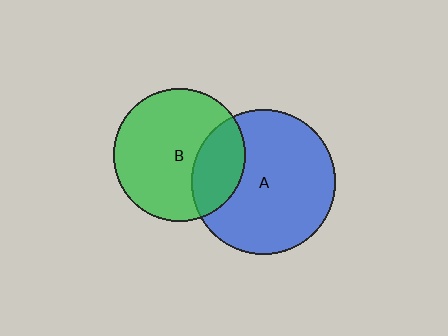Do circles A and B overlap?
Yes.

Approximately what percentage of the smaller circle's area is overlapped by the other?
Approximately 25%.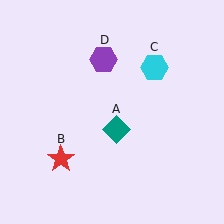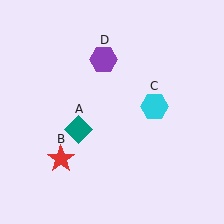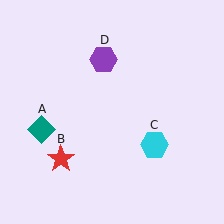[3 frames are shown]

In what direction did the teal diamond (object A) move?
The teal diamond (object A) moved left.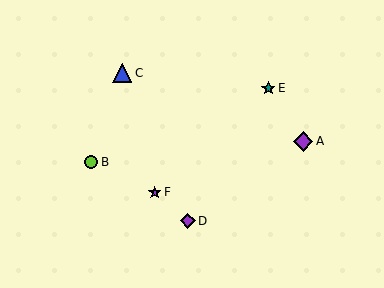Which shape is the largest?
The purple diamond (labeled A) is the largest.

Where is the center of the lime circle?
The center of the lime circle is at (91, 162).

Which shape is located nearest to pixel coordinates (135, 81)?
The blue triangle (labeled C) at (122, 73) is nearest to that location.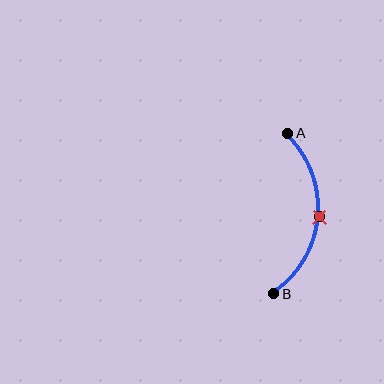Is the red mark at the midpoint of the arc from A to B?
Yes. The red mark lies on the arc at equal arc-length from both A and B — it is the arc midpoint.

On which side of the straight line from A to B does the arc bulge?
The arc bulges to the right of the straight line connecting A and B.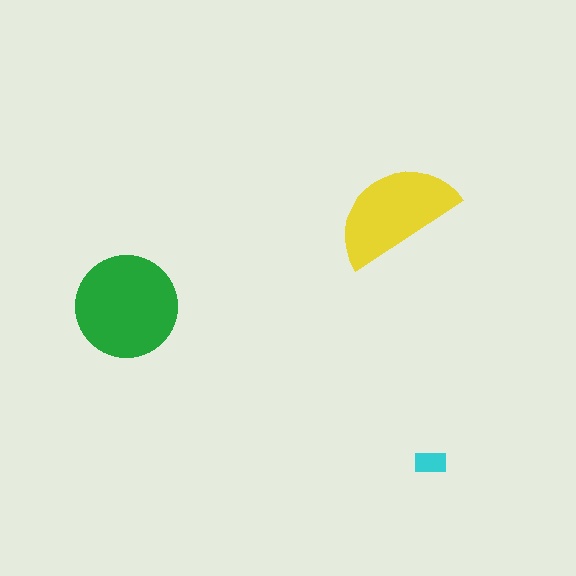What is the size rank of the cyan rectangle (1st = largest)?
3rd.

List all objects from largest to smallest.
The green circle, the yellow semicircle, the cyan rectangle.